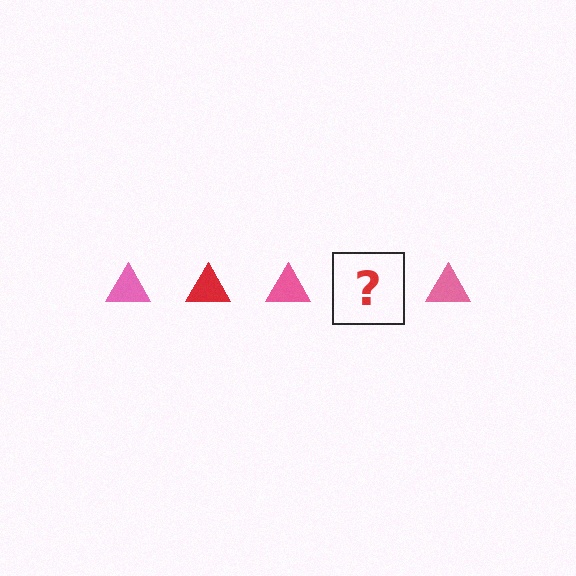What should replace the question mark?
The question mark should be replaced with a red triangle.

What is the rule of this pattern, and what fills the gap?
The rule is that the pattern cycles through pink, red triangles. The gap should be filled with a red triangle.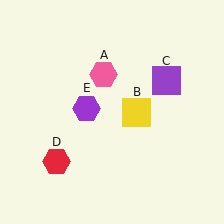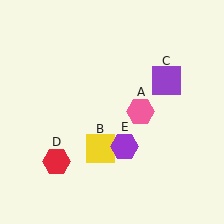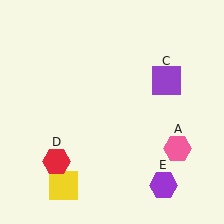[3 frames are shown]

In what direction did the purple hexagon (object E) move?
The purple hexagon (object E) moved down and to the right.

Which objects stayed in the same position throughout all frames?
Purple square (object C) and red hexagon (object D) remained stationary.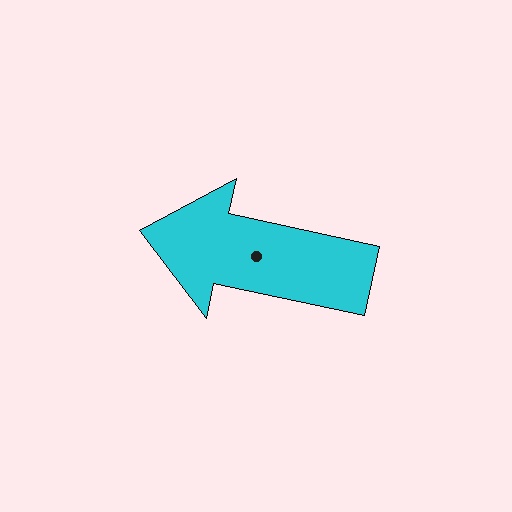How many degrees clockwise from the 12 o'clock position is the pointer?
Approximately 282 degrees.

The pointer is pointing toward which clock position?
Roughly 9 o'clock.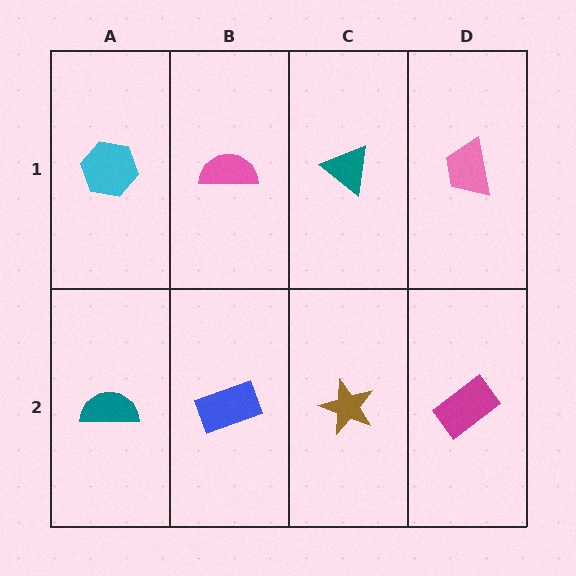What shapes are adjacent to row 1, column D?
A magenta rectangle (row 2, column D), a teal triangle (row 1, column C).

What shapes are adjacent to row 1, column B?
A blue rectangle (row 2, column B), a cyan hexagon (row 1, column A), a teal triangle (row 1, column C).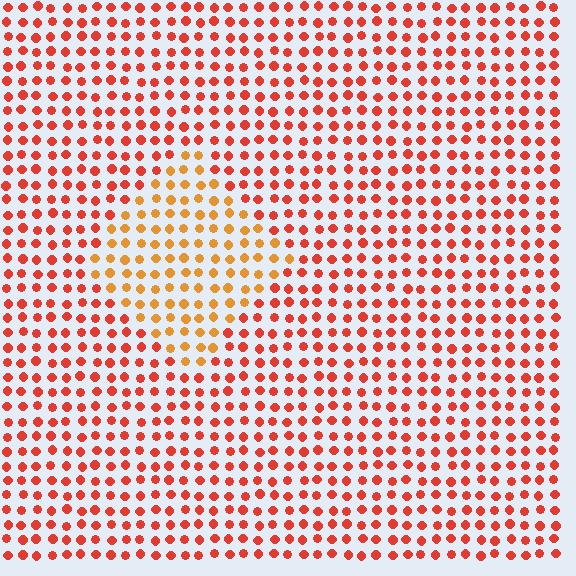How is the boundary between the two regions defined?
The boundary is defined purely by a slight shift in hue (about 31 degrees). Spacing, size, and orientation are identical on both sides.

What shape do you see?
I see a diamond.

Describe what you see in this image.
The image is filled with small red elements in a uniform arrangement. A diamond-shaped region is visible where the elements are tinted to a slightly different hue, forming a subtle color boundary.